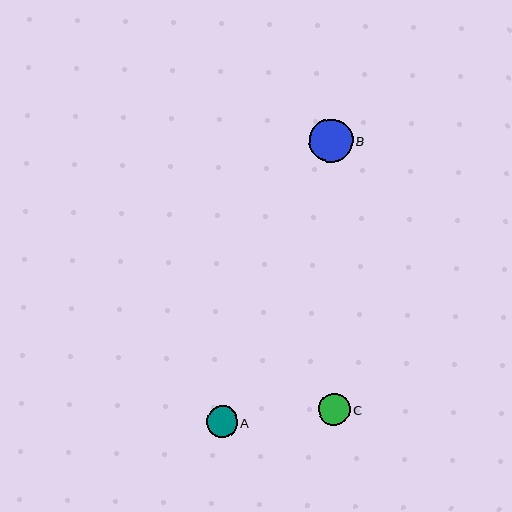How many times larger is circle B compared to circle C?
Circle B is approximately 1.3 times the size of circle C.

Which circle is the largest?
Circle B is the largest with a size of approximately 43 pixels.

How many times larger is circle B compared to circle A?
Circle B is approximately 1.4 times the size of circle A.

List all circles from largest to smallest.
From largest to smallest: B, C, A.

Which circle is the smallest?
Circle A is the smallest with a size of approximately 31 pixels.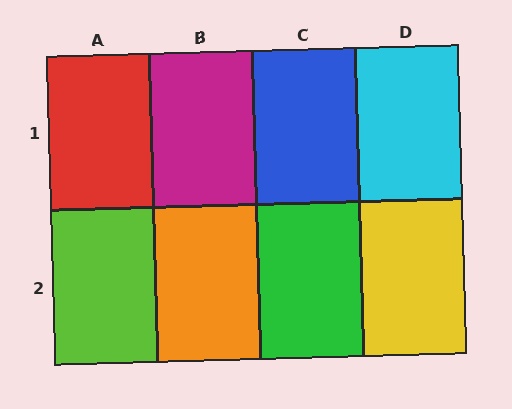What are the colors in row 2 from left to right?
Lime, orange, green, yellow.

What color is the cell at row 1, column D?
Cyan.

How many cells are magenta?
1 cell is magenta.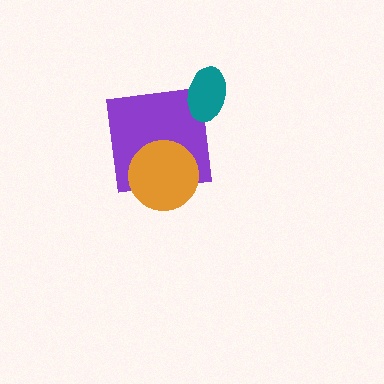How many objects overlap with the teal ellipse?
1 object overlaps with the teal ellipse.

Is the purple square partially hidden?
Yes, it is partially covered by another shape.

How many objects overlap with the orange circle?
1 object overlaps with the orange circle.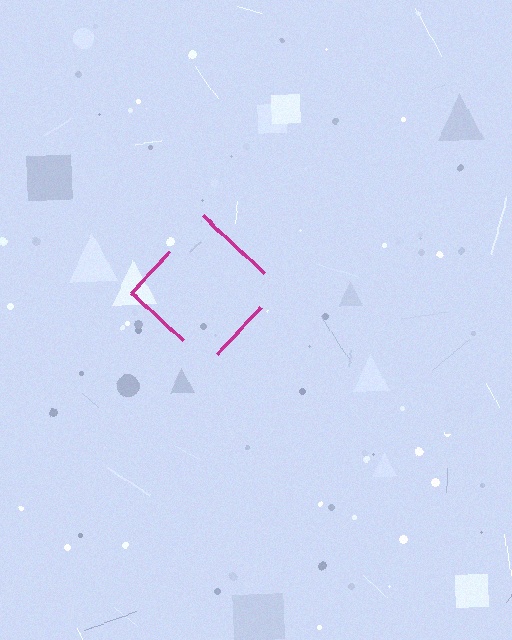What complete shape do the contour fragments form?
The contour fragments form a diamond.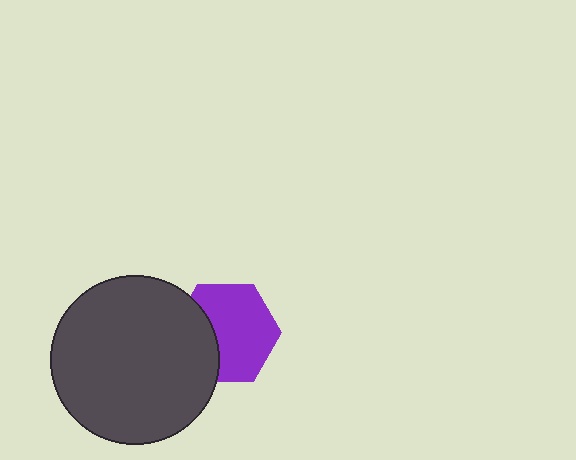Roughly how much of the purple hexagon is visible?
Most of it is visible (roughly 68%).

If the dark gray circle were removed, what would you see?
You would see the complete purple hexagon.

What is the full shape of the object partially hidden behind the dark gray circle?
The partially hidden object is a purple hexagon.